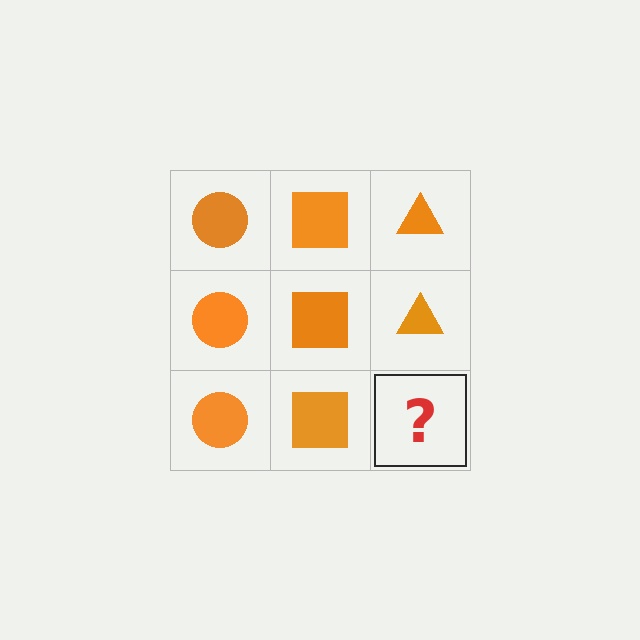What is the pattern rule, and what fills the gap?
The rule is that each column has a consistent shape. The gap should be filled with an orange triangle.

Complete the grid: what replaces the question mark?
The question mark should be replaced with an orange triangle.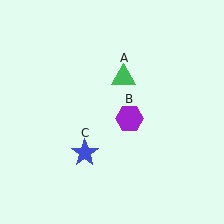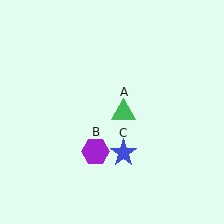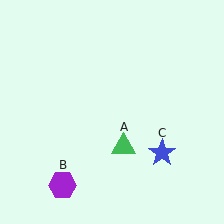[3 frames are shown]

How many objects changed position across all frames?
3 objects changed position: green triangle (object A), purple hexagon (object B), blue star (object C).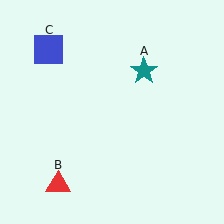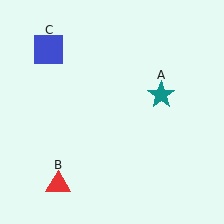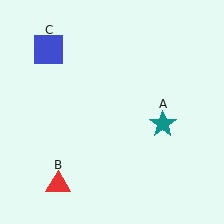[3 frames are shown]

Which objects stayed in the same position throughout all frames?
Red triangle (object B) and blue square (object C) remained stationary.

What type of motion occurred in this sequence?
The teal star (object A) rotated clockwise around the center of the scene.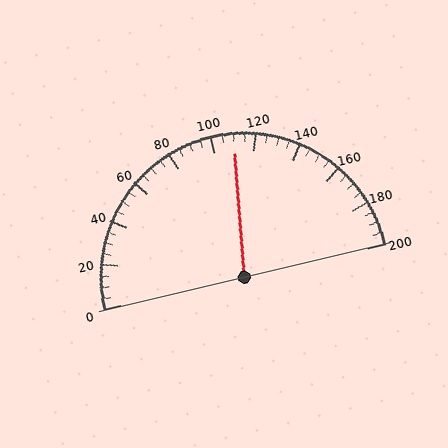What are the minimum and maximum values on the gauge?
The gauge ranges from 0 to 200.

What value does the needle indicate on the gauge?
The needle indicates approximately 110.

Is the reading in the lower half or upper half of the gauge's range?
The reading is in the upper half of the range (0 to 200).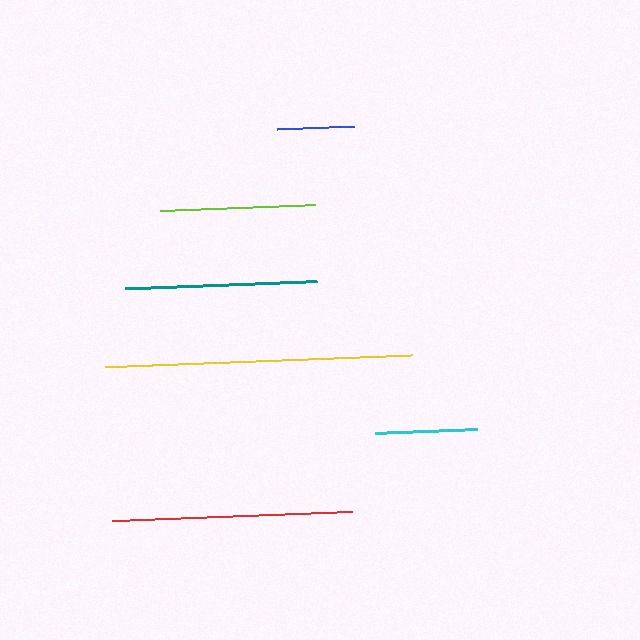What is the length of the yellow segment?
The yellow segment is approximately 308 pixels long.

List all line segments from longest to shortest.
From longest to shortest: yellow, red, teal, lime, cyan, blue.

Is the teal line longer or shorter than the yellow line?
The yellow line is longer than the teal line.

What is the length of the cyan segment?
The cyan segment is approximately 103 pixels long.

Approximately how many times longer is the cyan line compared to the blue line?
The cyan line is approximately 1.3 times the length of the blue line.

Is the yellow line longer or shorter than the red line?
The yellow line is longer than the red line.